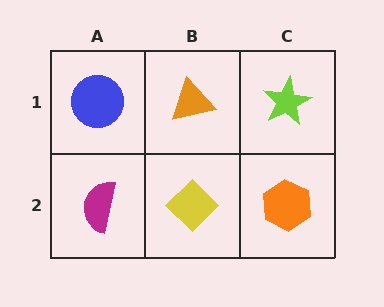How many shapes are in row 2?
3 shapes.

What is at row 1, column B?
An orange triangle.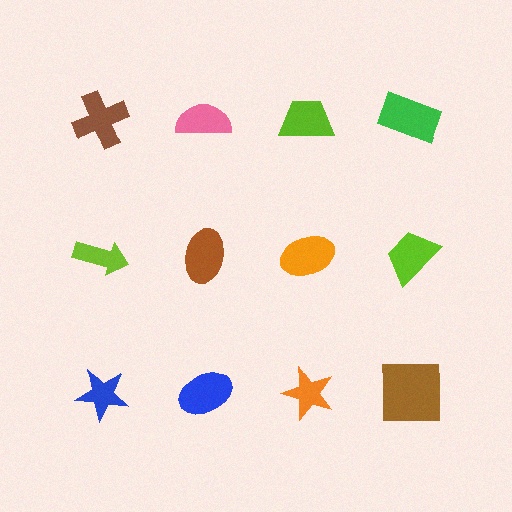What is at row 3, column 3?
An orange star.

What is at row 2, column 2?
A brown ellipse.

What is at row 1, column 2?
A pink semicircle.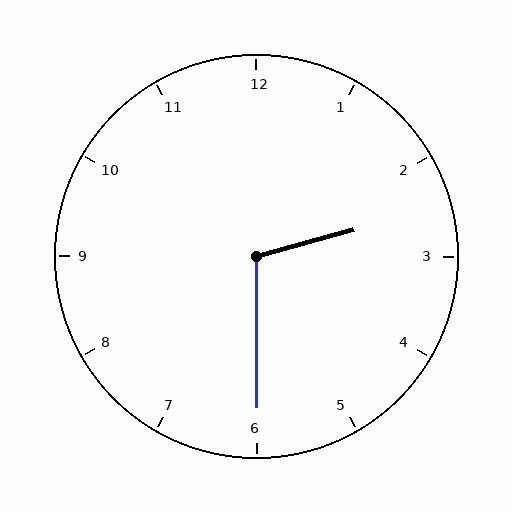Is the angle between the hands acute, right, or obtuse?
It is obtuse.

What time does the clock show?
2:30.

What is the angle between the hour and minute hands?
Approximately 105 degrees.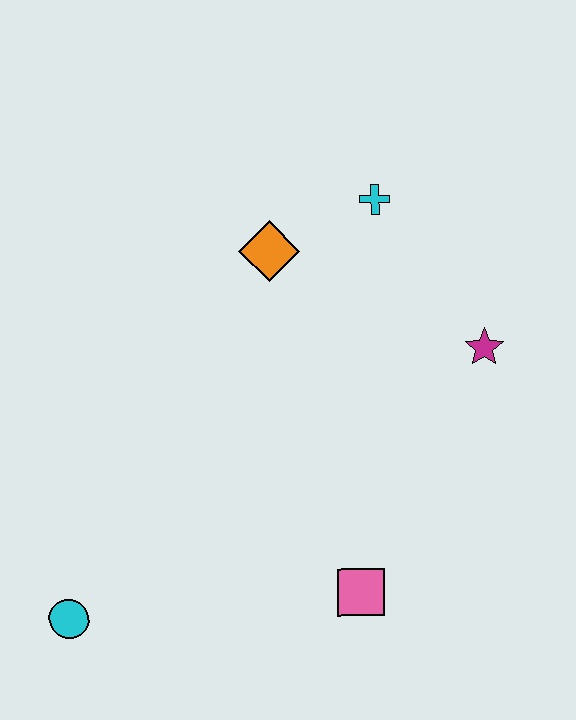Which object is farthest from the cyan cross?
The cyan circle is farthest from the cyan cross.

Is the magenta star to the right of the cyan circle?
Yes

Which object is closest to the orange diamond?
The cyan cross is closest to the orange diamond.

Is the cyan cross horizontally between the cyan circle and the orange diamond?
No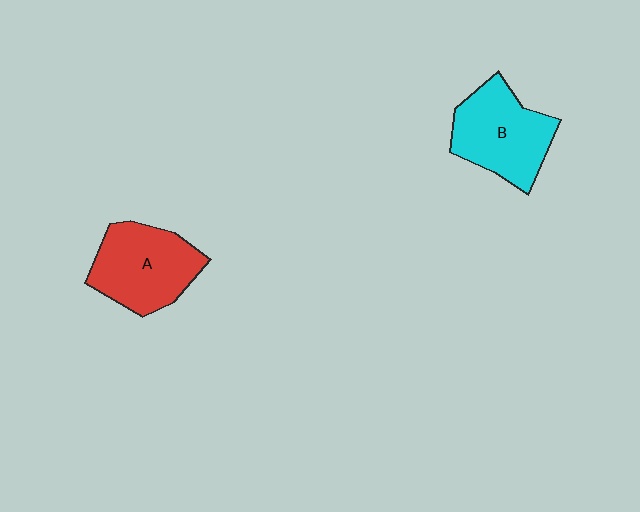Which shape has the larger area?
Shape A (red).